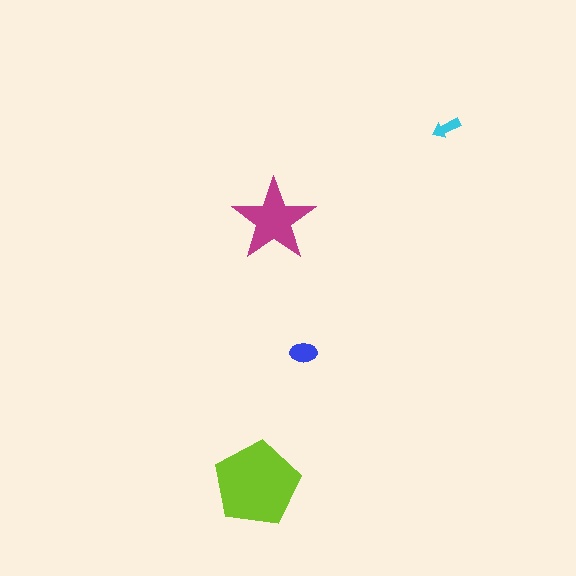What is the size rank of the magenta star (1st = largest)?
2nd.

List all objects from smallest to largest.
The cyan arrow, the blue ellipse, the magenta star, the lime pentagon.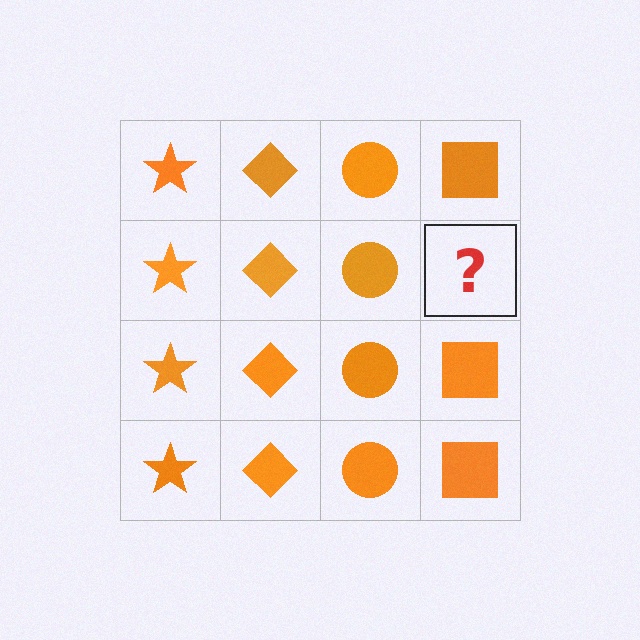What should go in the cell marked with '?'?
The missing cell should contain an orange square.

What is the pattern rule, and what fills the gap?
The rule is that each column has a consistent shape. The gap should be filled with an orange square.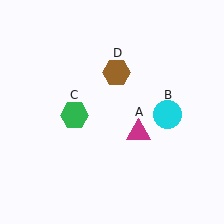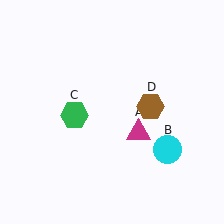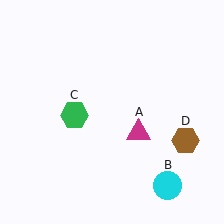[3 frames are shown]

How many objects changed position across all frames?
2 objects changed position: cyan circle (object B), brown hexagon (object D).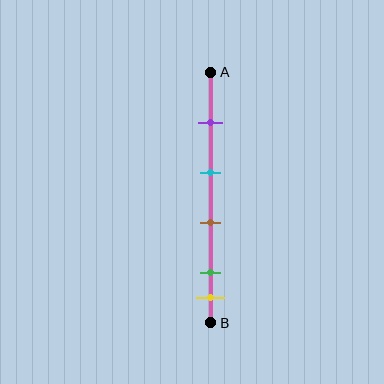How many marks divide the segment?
There are 5 marks dividing the segment.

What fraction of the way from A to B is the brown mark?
The brown mark is approximately 60% (0.6) of the way from A to B.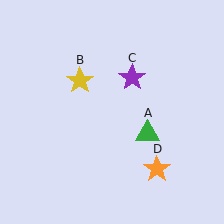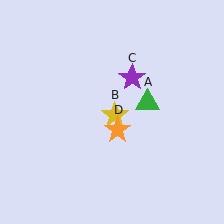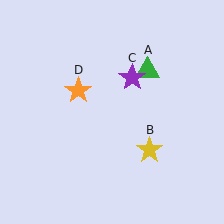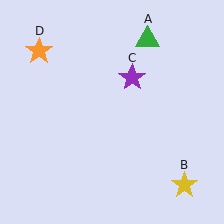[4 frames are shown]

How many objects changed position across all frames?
3 objects changed position: green triangle (object A), yellow star (object B), orange star (object D).